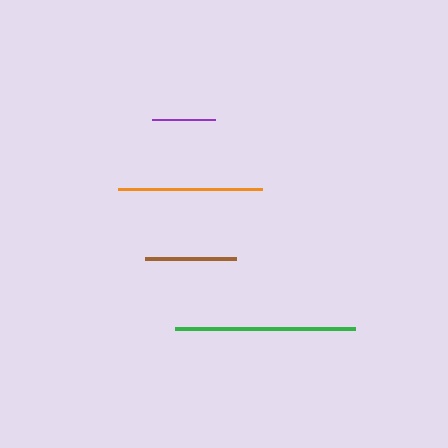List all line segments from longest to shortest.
From longest to shortest: green, orange, brown, purple.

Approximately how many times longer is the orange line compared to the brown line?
The orange line is approximately 1.6 times the length of the brown line.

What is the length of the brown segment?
The brown segment is approximately 91 pixels long.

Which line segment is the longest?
The green line is the longest at approximately 180 pixels.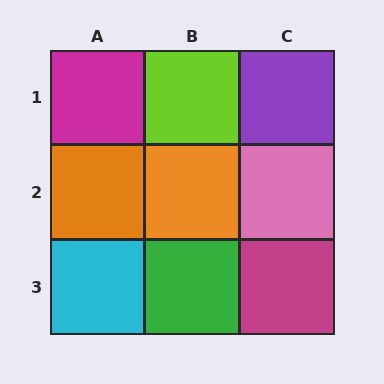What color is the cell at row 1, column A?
Magenta.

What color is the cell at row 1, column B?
Lime.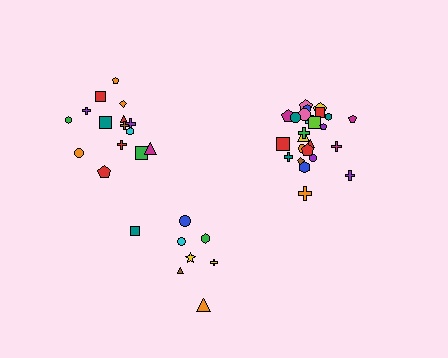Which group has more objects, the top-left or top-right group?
The top-right group.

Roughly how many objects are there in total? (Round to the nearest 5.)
Roughly 50 objects in total.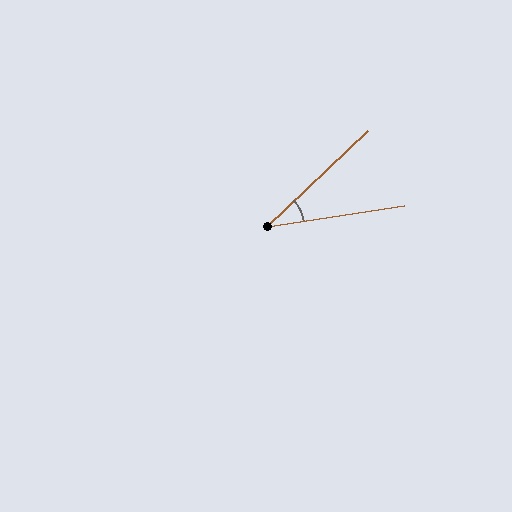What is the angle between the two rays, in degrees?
Approximately 35 degrees.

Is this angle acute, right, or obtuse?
It is acute.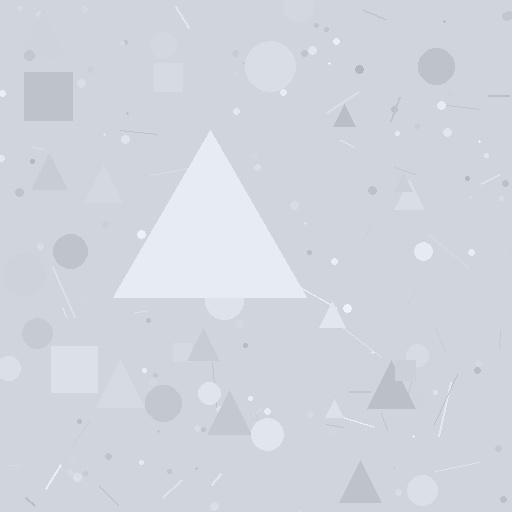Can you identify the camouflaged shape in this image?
The camouflaged shape is a triangle.